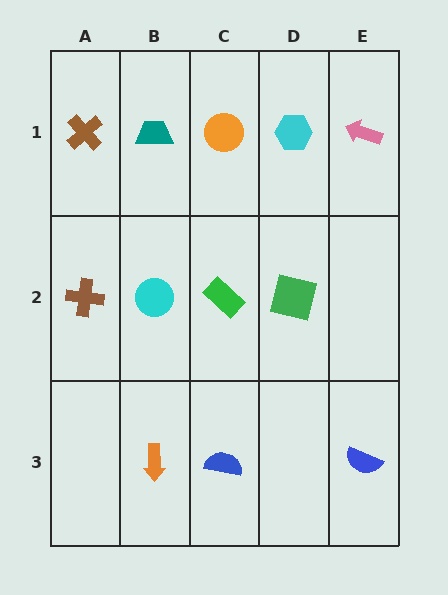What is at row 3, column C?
A blue semicircle.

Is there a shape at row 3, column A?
No, that cell is empty.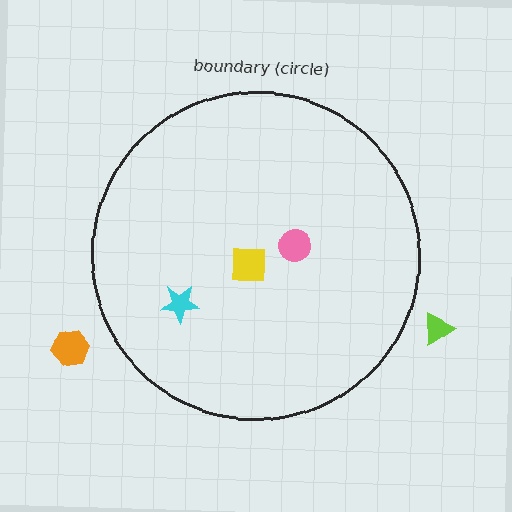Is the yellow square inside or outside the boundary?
Inside.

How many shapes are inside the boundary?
3 inside, 2 outside.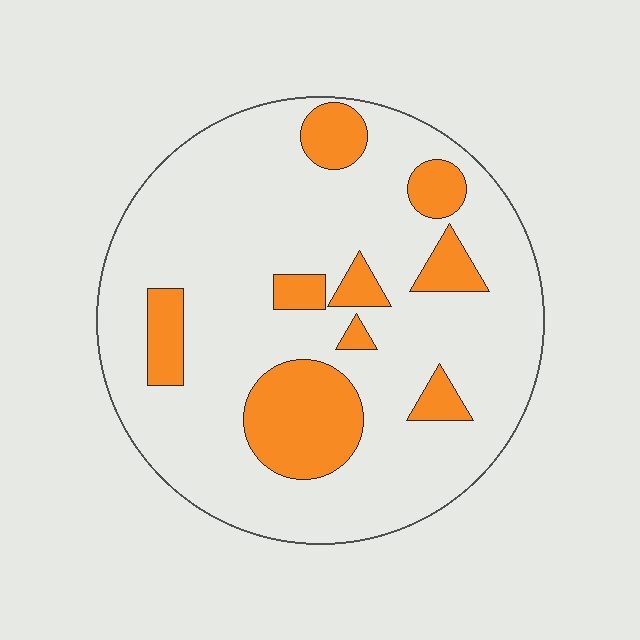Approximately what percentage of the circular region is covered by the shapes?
Approximately 20%.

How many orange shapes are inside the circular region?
9.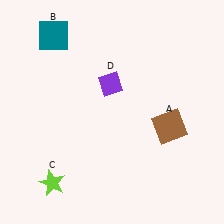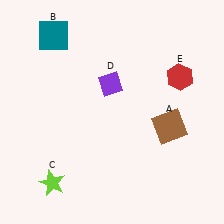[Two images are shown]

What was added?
A red hexagon (E) was added in Image 2.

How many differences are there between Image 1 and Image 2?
There is 1 difference between the two images.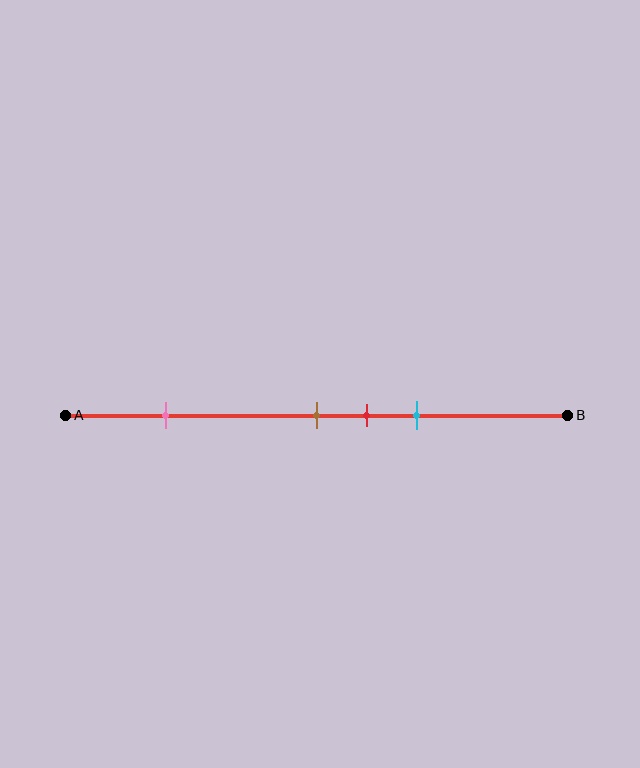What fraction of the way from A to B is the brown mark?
The brown mark is approximately 50% (0.5) of the way from A to B.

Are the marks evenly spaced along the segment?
No, the marks are not evenly spaced.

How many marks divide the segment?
There are 4 marks dividing the segment.